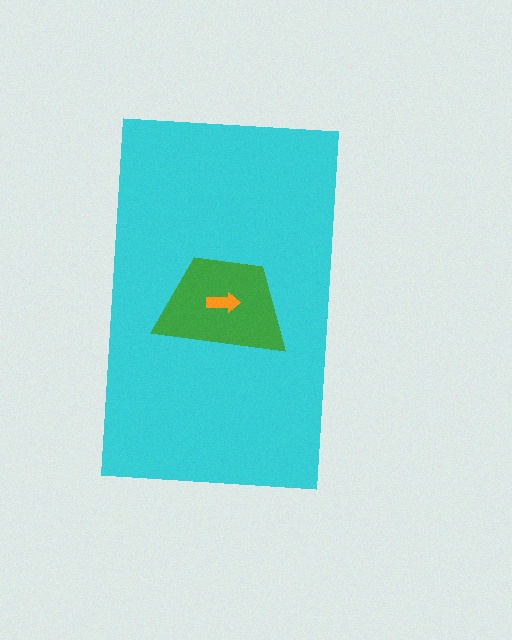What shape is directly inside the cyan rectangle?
The green trapezoid.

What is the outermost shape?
The cyan rectangle.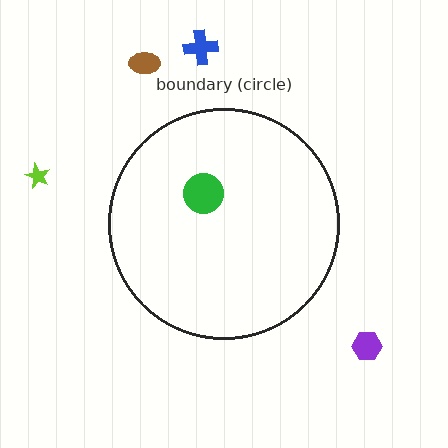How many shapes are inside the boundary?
1 inside, 4 outside.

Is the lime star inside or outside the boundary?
Outside.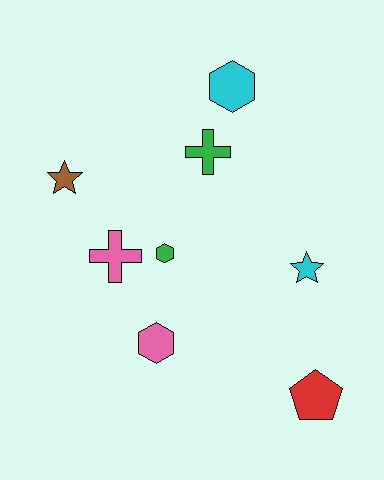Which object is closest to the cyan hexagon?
The green cross is closest to the cyan hexagon.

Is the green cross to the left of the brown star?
No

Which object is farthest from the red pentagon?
The brown star is farthest from the red pentagon.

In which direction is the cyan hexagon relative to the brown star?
The cyan hexagon is to the right of the brown star.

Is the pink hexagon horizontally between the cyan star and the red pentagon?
No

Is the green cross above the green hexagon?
Yes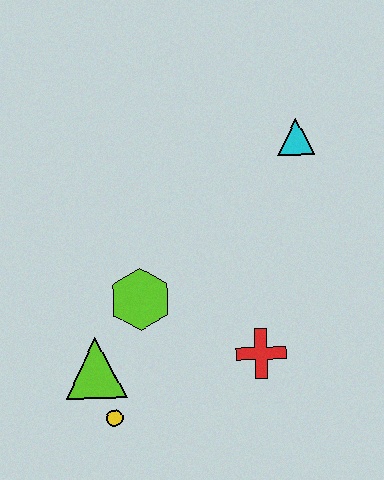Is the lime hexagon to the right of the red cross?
No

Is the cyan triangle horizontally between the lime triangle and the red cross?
No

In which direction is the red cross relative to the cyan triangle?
The red cross is below the cyan triangle.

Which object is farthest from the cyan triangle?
The yellow circle is farthest from the cyan triangle.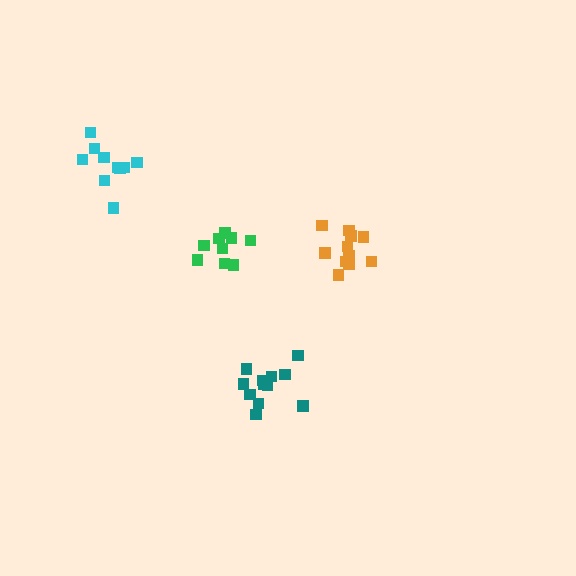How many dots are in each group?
Group 1: 12 dots, Group 2: 10 dots, Group 3: 11 dots, Group 4: 9 dots (42 total).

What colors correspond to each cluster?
The clusters are colored: teal, cyan, orange, green.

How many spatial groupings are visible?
There are 4 spatial groupings.